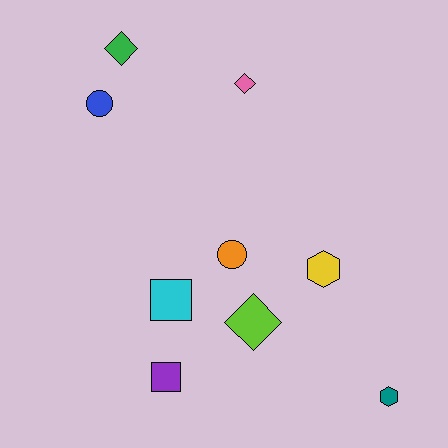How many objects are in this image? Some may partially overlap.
There are 9 objects.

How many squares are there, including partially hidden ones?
There are 2 squares.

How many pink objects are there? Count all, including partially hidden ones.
There is 1 pink object.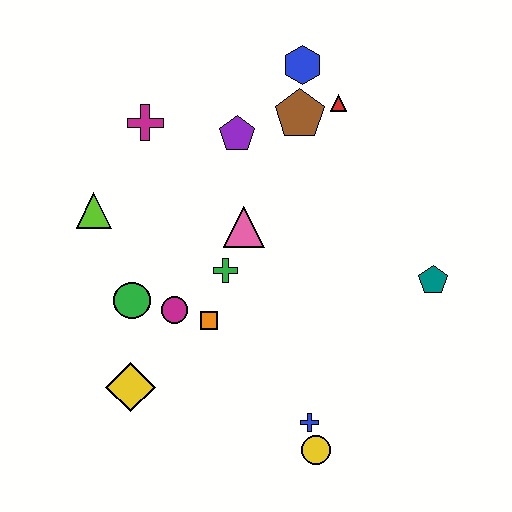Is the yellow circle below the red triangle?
Yes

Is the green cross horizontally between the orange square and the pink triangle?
Yes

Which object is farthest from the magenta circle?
The blue hexagon is farthest from the magenta circle.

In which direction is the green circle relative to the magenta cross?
The green circle is below the magenta cross.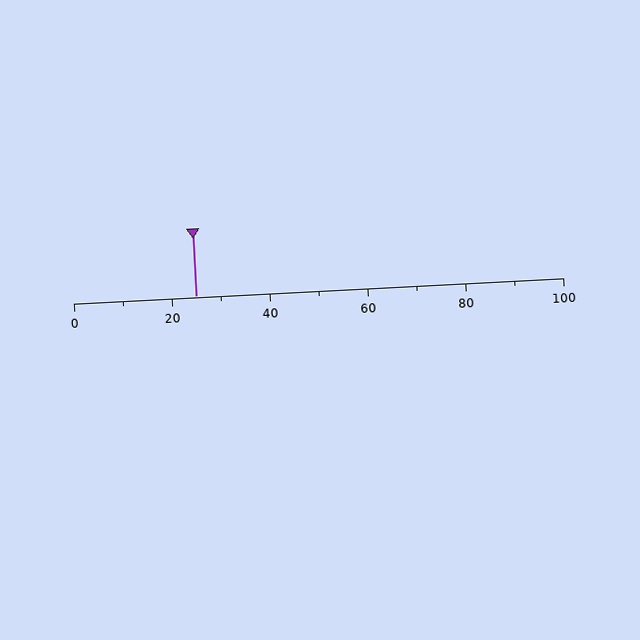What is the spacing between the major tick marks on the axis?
The major ticks are spaced 20 apart.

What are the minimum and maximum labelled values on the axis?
The axis runs from 0 to 100.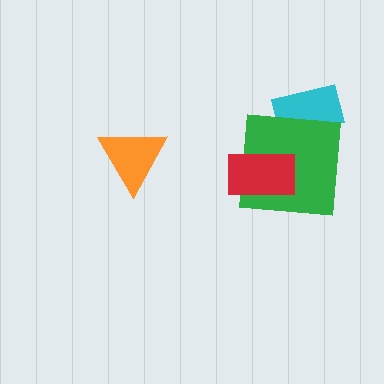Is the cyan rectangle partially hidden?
Yes, it is partially covered by another shape.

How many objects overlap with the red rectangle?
1 object overlaps with the red rectangle.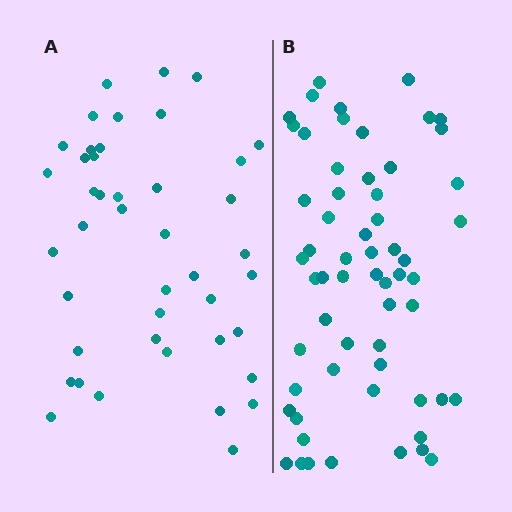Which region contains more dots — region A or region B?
Region B (the right region) has more dots.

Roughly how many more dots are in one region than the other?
Region B has approximately 15 more dots than region A.